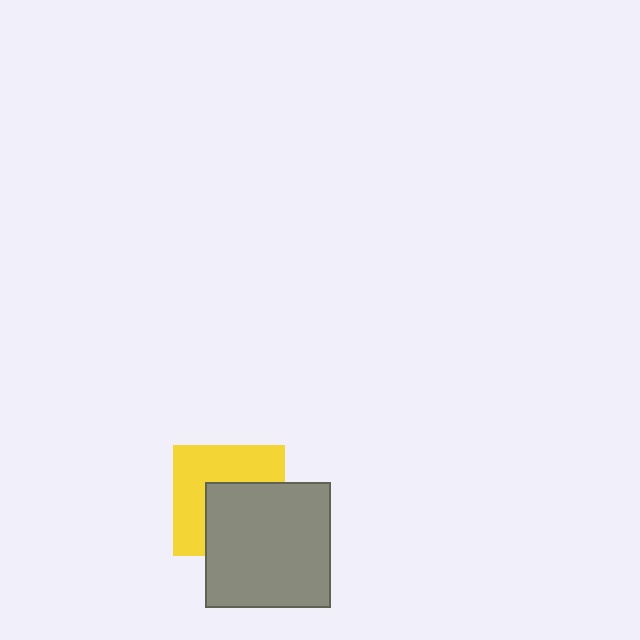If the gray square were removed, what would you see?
You would see the complete yellow square.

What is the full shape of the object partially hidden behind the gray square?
The partially hidden object is a yellow square.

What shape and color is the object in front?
The object in front is a gray square.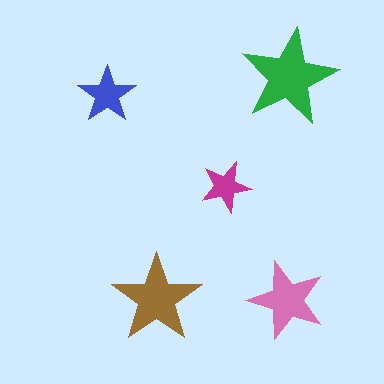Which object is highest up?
The green star is topmost.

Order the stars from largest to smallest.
the green one, the brown one, the pink one, the blue one, the magenta one.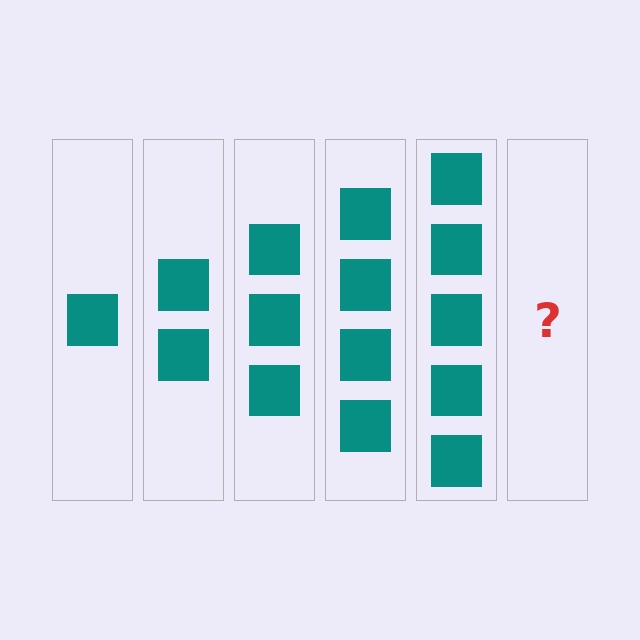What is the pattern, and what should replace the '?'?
The pattern is that each step adds one more square. The '?' should be 6 squares.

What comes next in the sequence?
The next element should be 6 squares.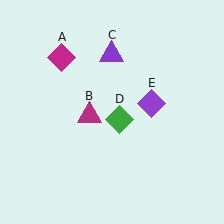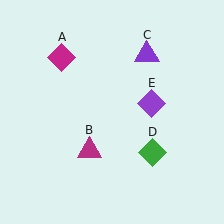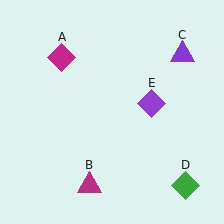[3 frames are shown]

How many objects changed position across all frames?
3 objects changed position: magenta triangle (object B), purple triangle (object C), green diamond (object D).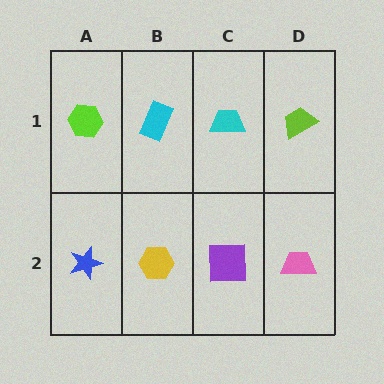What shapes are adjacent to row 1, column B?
A yellow hexagon (row 2, column B), a lime hexagon (row 1, column A), a cyan trapezoid (row 1, column C).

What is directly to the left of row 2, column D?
A purple square.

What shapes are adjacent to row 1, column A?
A blue star (row 2, column A), a cyan rectangle (row 1, column B).